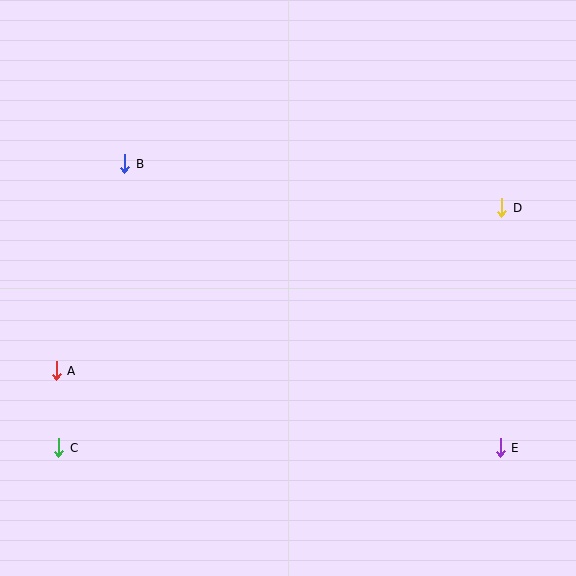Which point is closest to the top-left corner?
Point B is closest to the top-left corner.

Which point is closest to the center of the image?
Point B at (125, 164) is closest to the center.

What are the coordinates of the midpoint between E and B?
The midpoint between E and B is at (313, 306).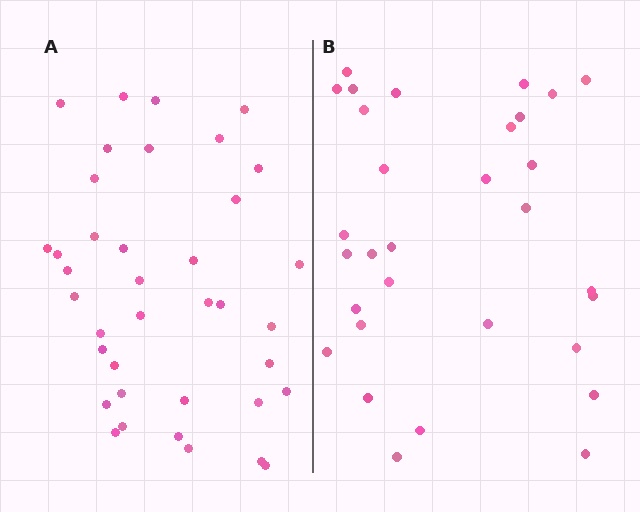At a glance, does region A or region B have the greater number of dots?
Region A (the left region) has more dots.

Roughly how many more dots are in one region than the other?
Region A has roughly 8 or so more dots than region B.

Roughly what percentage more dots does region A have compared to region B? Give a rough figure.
About 25% more.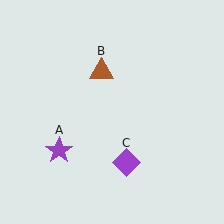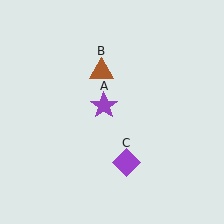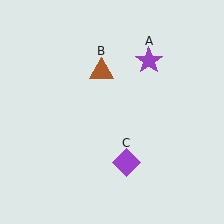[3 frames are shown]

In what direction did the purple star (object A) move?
The purple star (object A) moved up and to the right.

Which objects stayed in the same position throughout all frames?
Brown triangle (object B) and purple diamond (object C) remained stationary.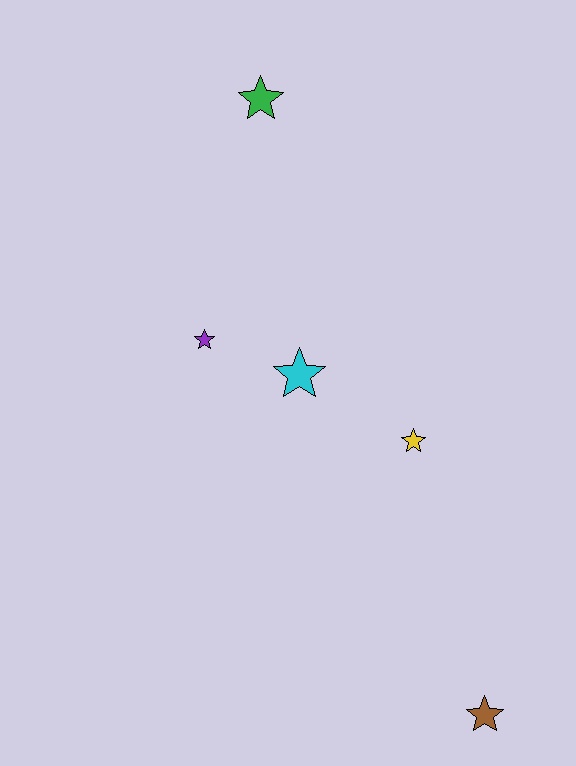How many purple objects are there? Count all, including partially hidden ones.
There is 1 purple object.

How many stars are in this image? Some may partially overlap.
There are 5 stars.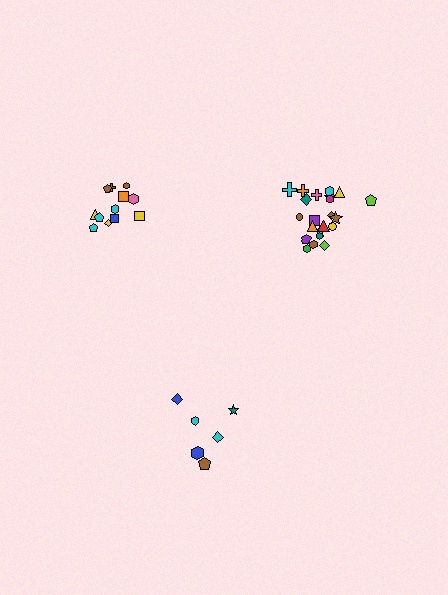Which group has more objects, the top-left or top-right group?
The top-right group.